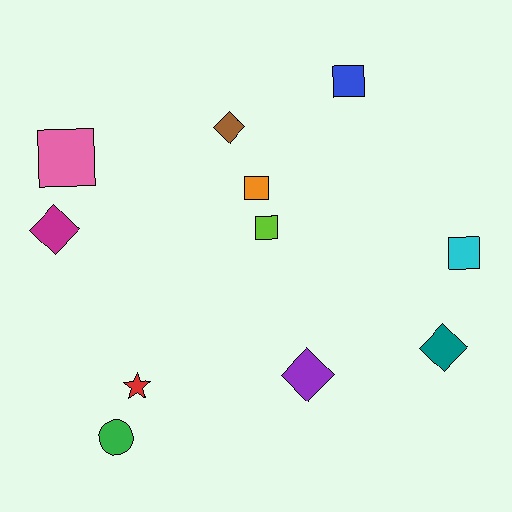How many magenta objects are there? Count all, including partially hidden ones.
There is 1 magenta object.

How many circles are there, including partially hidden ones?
There is 1 circle.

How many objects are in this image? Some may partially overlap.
There are 11 objects.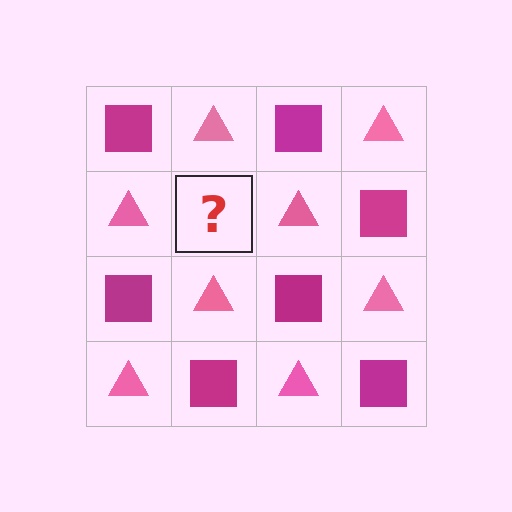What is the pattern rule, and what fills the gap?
The rule is that it alternates magenta square and pink triangle in a checkerboard pattern. The gap should be filled with a magenta square.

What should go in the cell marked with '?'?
The missing cell should contain a magenta square.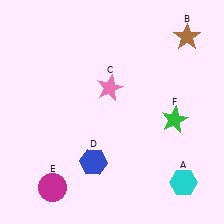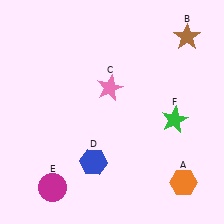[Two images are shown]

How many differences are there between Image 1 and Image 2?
There is 1 difference between the two images.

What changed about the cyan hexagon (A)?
In Image 1, A is cyan. In Image 2, it changed to orange.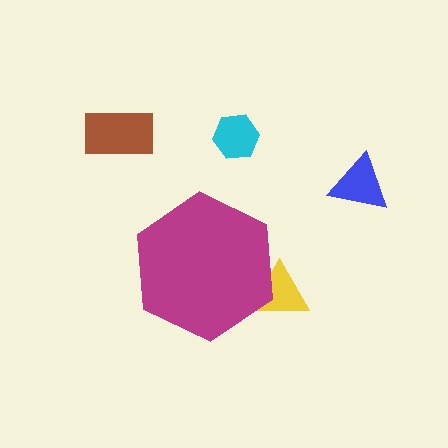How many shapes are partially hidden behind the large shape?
1 shape is partially hidden.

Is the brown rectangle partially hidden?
No, the brown rectangle is fully visible.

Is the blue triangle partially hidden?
No, the blue triangle is fully visible.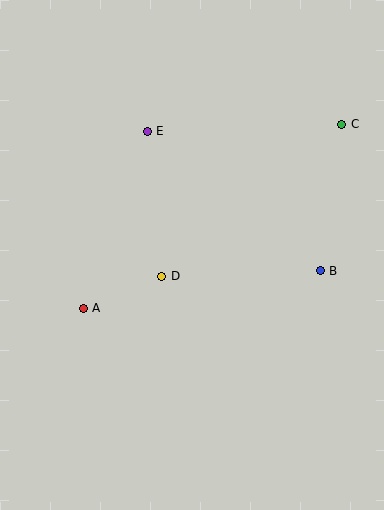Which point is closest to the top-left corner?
Point E is closest to the top-left corner.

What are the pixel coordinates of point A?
Point A is at (83, 308).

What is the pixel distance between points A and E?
The distance between A and E is 188 pixels.